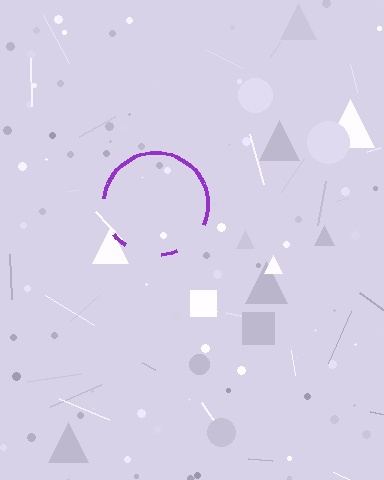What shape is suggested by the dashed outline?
The dashed outline suggests a circle.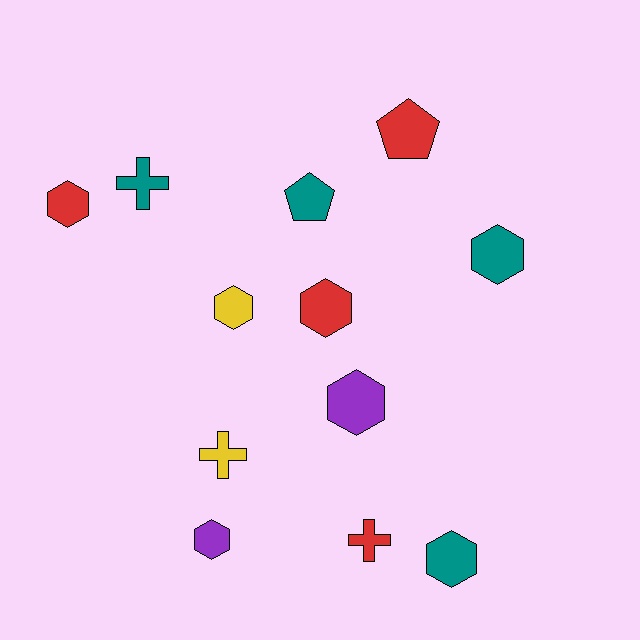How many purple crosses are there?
There are no purple crosses.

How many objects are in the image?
There are 12 objects.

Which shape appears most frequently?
Hexagon, with 7 objects.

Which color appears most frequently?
Teal, with 4 objects.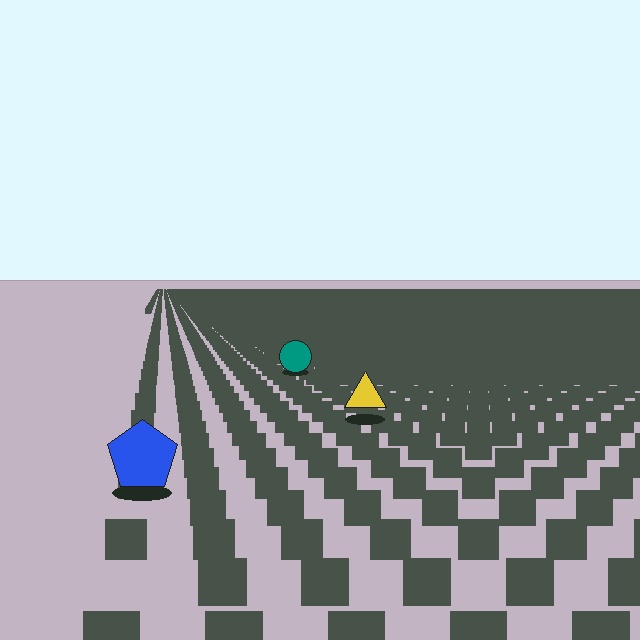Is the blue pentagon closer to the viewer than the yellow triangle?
Yes. The blue pentagon is closer — you can tell from the texture gradient: the ground texture is coarser near it.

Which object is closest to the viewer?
The blue pentagon is closest. The texture marks near it are larger and more spread out.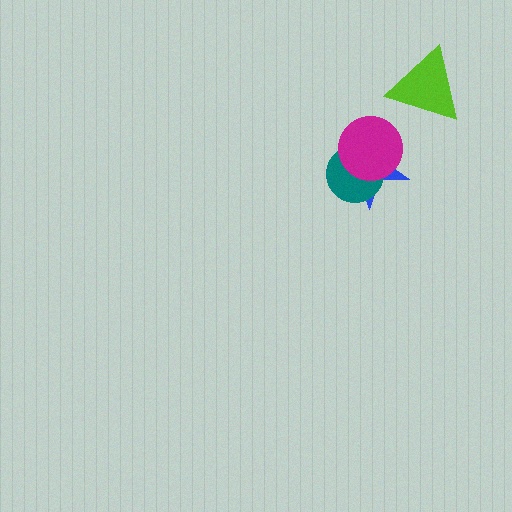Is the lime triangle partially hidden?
No, no other shape covers it.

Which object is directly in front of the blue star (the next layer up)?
The teal circle is directly in front of the blue star.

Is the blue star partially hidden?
Yes, it is partially covered by another shape.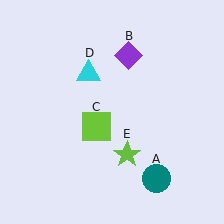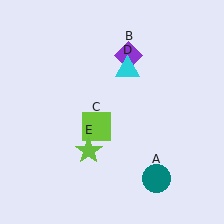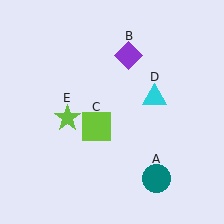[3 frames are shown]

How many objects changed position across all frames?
2 objects changed position: cyan triangle (object D), lime star (object E).